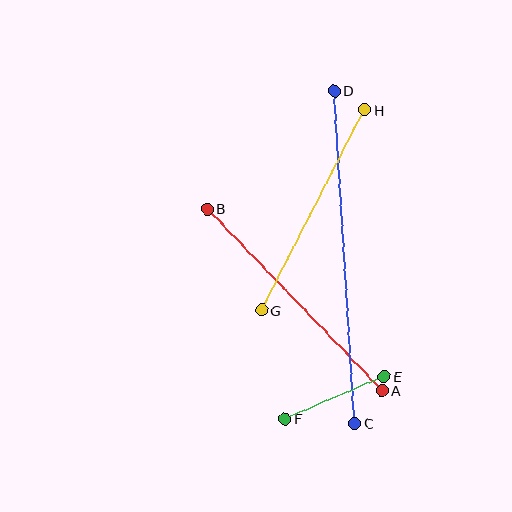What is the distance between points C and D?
The distance is approximately 333 pixels.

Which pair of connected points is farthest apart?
Points C and D are farthest apart.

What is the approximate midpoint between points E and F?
The midpoint is at approximately (335, 398) pixels.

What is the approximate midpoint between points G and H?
The midpoint is at approximately (313, 210) pixels.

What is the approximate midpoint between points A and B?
The midpoint is at approximately (295, 300) pixels.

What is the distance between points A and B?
The distance is approximately 252 pixels.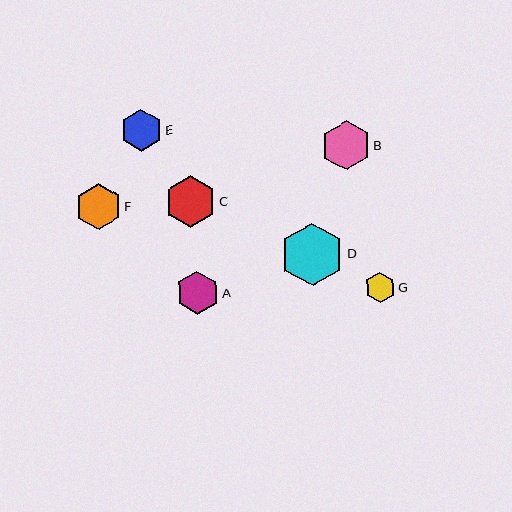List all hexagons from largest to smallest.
From largest to smallest: D, C, B, F, A, E, G.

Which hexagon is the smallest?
Hexagon G is the smallest with a size of approximately 30 pixels.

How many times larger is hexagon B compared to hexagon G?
Hexagon B is approximately 1.6 times the size of hexagon G.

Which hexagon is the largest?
Hexagon D is the largest with a size of approximately 63 pixels.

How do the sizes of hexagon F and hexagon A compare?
Hexagon F and hexagon A are approximately the same size.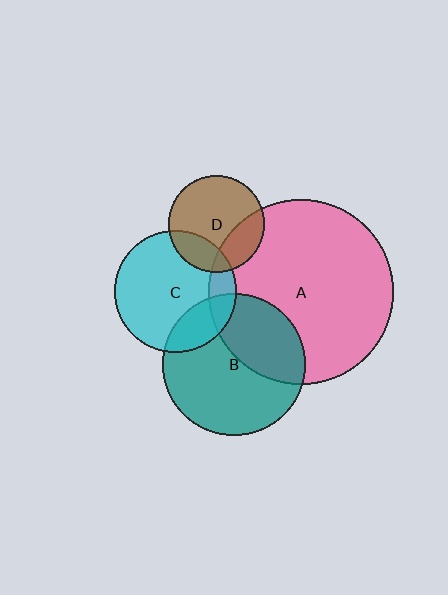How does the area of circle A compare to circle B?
Approximately 1.7 times.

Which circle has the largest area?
Circle A (pink).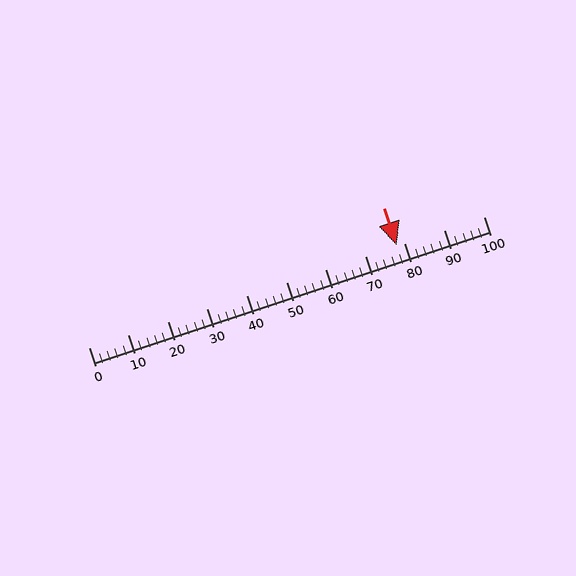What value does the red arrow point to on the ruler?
The red arrow points to approximately 78.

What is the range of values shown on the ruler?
The ruler shows values from 0 to 100.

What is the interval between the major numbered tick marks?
The major tick marks are spaced 10 units apart.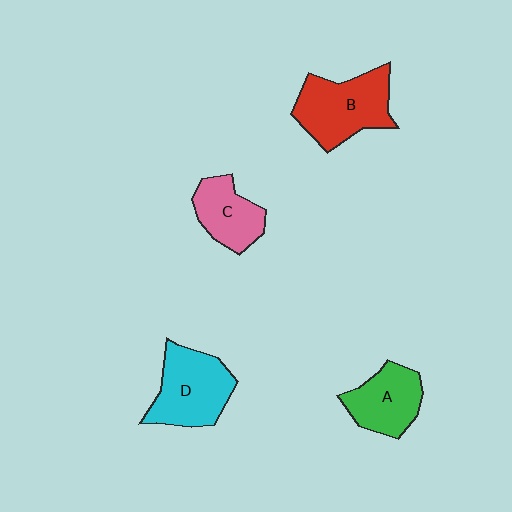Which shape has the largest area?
Shape B (red).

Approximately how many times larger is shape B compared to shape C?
Approximately 1.5 times.